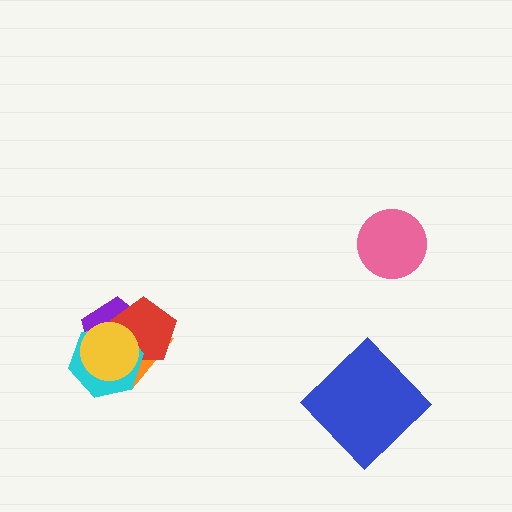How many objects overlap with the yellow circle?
4 objects overlap with the yellow circle.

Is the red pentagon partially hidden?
Yes, it is partially covered by another shape.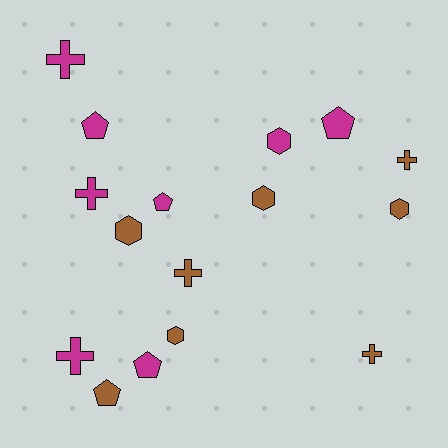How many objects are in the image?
There are 16 objects.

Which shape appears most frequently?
Cross, with 6 objects.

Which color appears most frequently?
Magenta, with 8 objects.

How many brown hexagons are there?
There are 4 brown hexagons.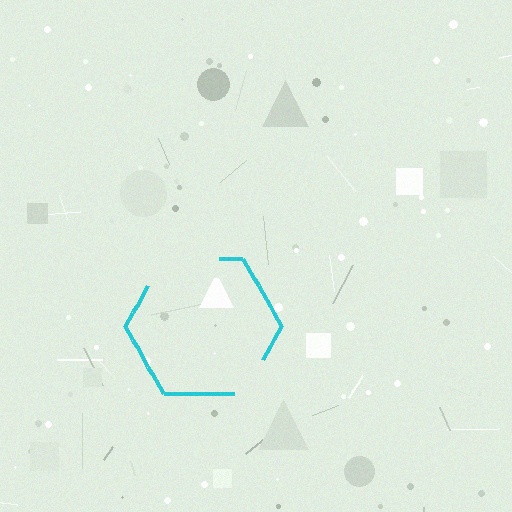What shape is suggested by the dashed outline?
The dashed outline suggests a hexagon.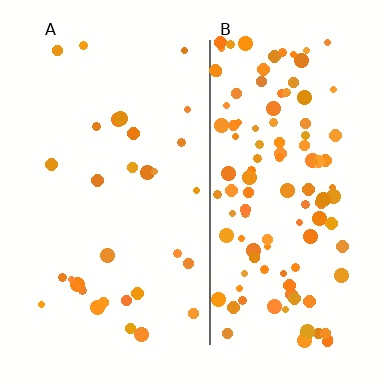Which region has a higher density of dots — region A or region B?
B (the right).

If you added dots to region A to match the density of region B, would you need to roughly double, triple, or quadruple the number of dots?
Approximately quadruple.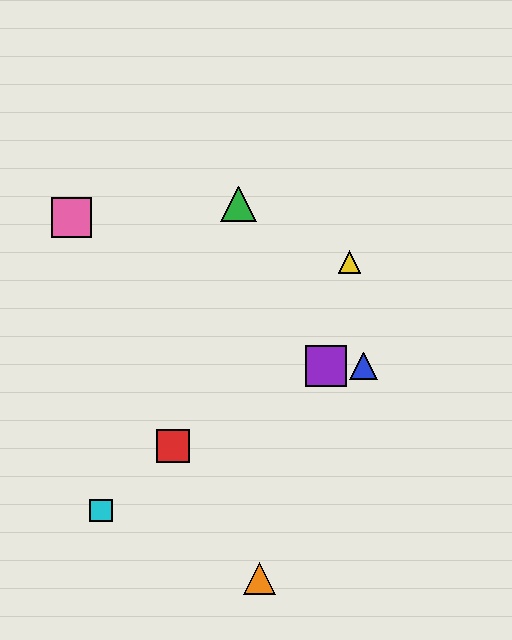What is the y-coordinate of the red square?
The red square is at y≈446.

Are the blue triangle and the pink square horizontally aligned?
No, the blue triangle is at y≈366 and the pink square is at y≈218.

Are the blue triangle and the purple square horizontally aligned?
Yes, both are at y≈366.